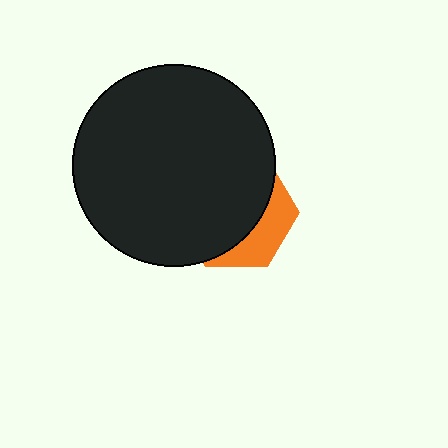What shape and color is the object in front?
The object in front is a black circle.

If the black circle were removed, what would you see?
You would see the complete orange hexagon.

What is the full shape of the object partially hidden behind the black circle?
The partially hidden object is an orange hexagon.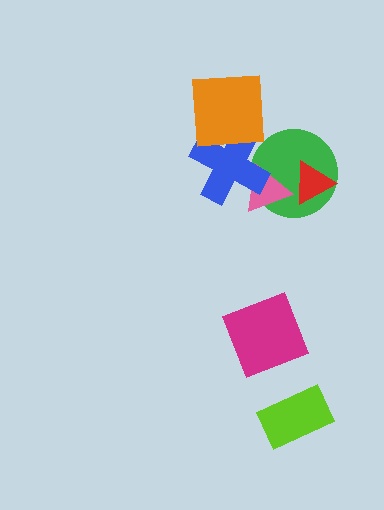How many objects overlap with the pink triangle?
3 objects overlap with the pink triangle.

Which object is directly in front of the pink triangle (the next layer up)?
The red triangle is directly in front of the pink triangle.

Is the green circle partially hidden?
Yes, it is partially covered by another shape.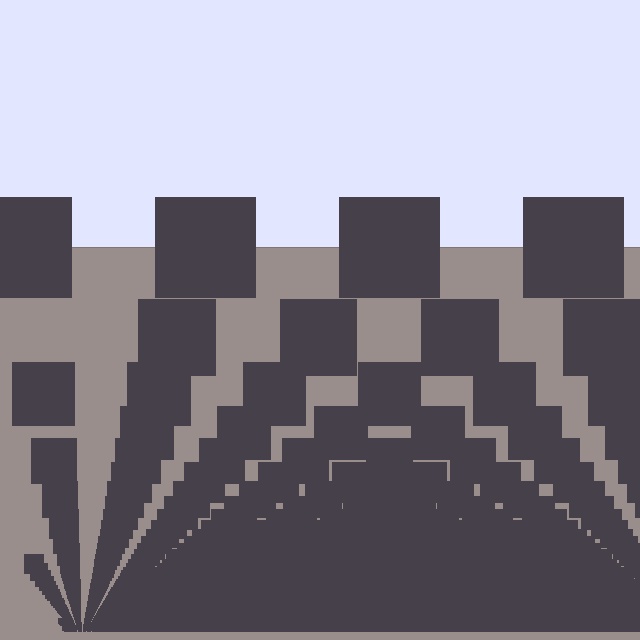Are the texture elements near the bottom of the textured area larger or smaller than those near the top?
Smaller. The gradient is inverted — elements near the bottom are smaller and denser.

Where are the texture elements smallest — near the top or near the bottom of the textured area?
Near the bottom.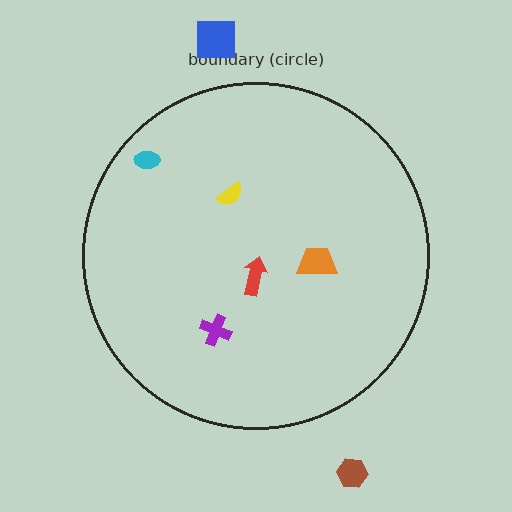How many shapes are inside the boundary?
5 inside, 2 outside.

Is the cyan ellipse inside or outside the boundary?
Inside.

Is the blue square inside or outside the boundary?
Outside.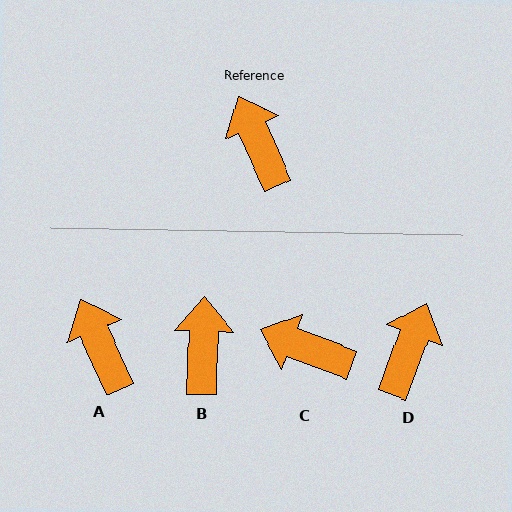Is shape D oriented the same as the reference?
No, it is off by about 44 degrees.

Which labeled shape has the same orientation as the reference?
A.